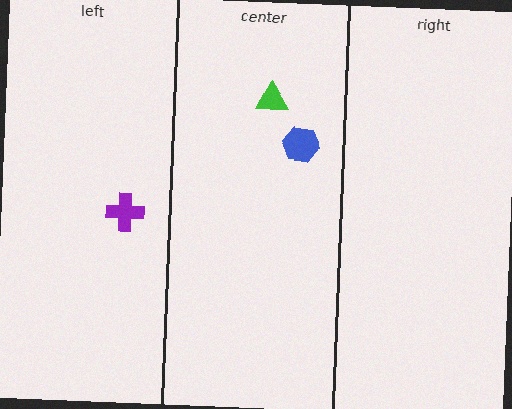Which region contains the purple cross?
The left region.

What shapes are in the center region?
The blue hexagon, the green triangle.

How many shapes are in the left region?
1.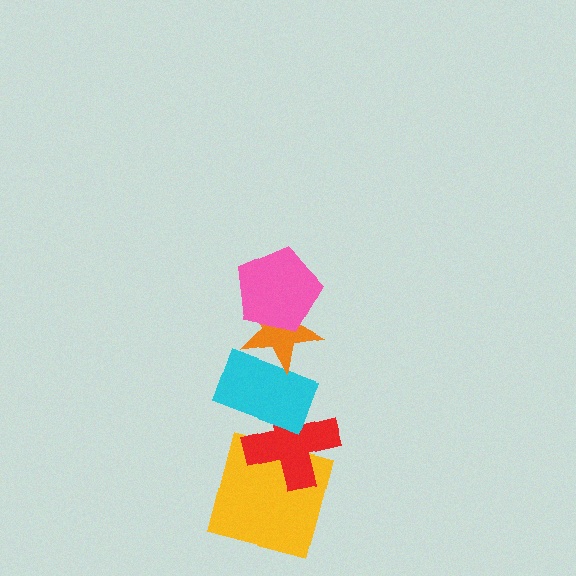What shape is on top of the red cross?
The cyan rectangle is on top of the red cross.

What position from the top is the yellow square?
The yellow square is 5th from the top.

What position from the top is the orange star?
The orange star is 2nd from the top.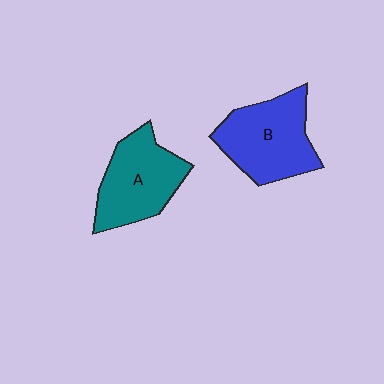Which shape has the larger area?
Shape B (blue).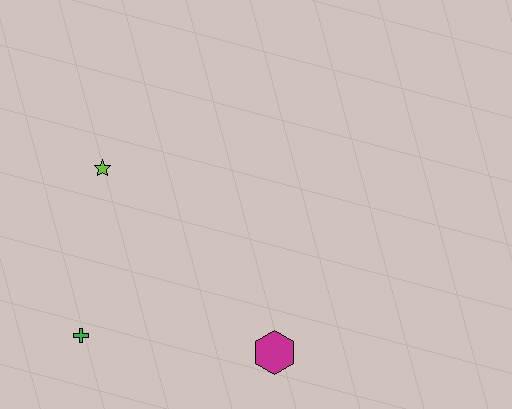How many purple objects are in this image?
There are no purple objects.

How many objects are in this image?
There are 3 objects.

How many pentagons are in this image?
There are no pentagons.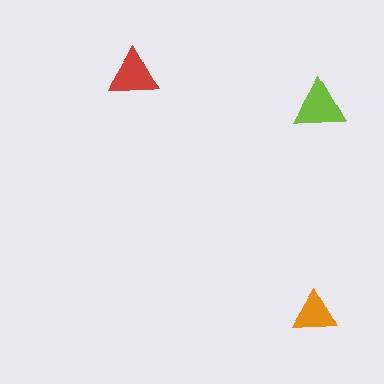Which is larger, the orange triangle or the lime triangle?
The lime one.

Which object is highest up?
The red triangle is topmost.